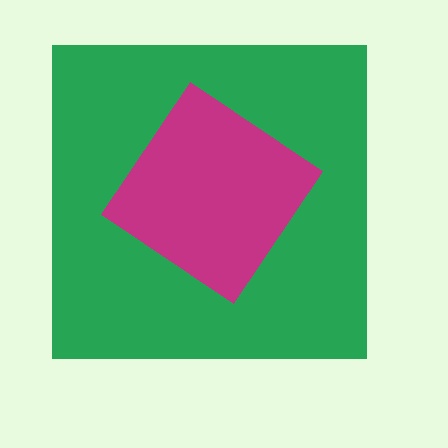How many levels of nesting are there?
2.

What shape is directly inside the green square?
The magenta diamond.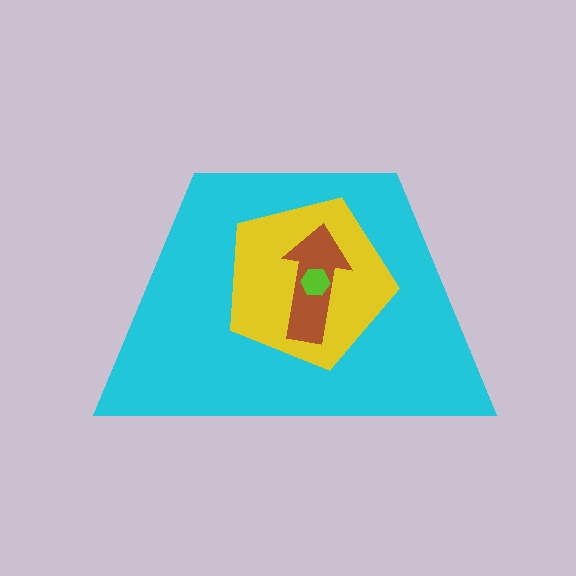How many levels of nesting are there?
4.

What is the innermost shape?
The lime hexagon.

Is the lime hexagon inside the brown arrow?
Yes.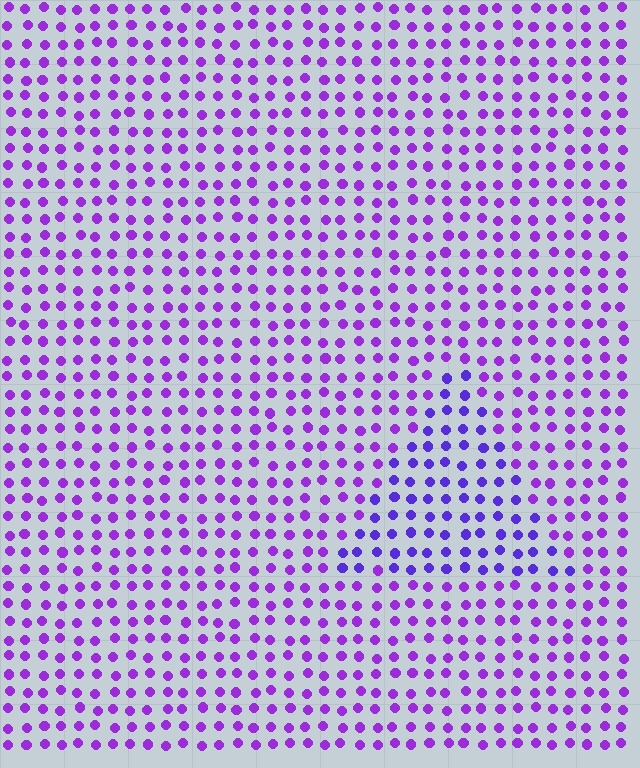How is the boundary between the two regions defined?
The boundary is defined purely by a slight shift in hue (about 24 degrees). Spacing, size, and orientation are identical on both sides.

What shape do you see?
I see a triangle.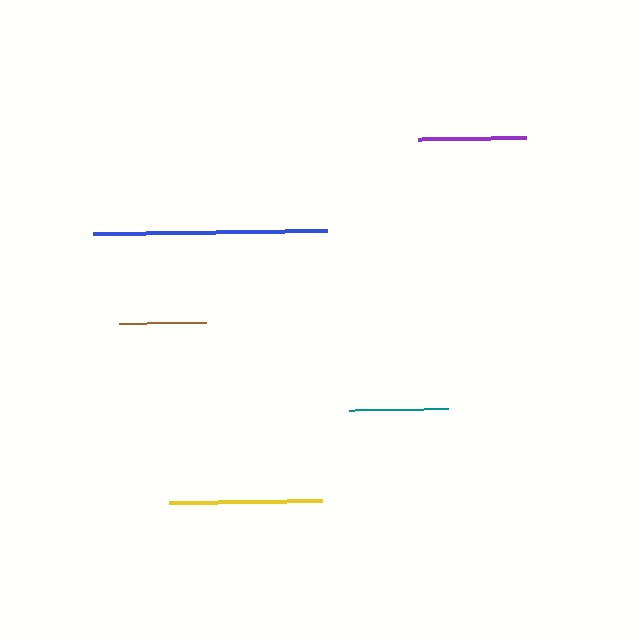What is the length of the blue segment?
The blue segment is approximately 233 pixels long.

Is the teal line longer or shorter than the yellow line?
The yellow line is longer than the teal line.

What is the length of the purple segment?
The purple segment is approximately 108 pixels long.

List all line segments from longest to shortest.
From longest to shortest: blue, yellow, purple, teal, brown.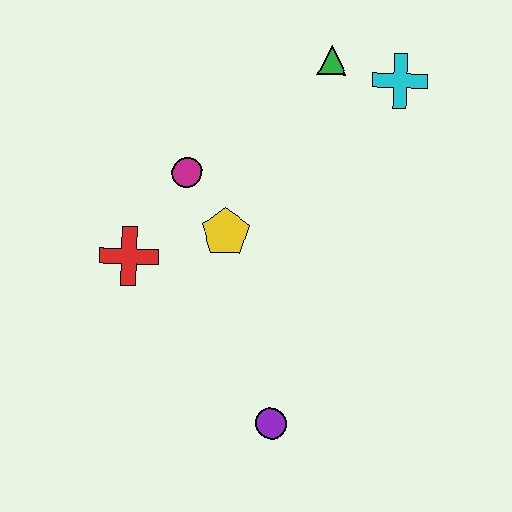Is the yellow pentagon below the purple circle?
No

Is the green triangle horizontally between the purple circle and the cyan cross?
Yes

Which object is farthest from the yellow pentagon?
The cyan cross is farthest from the yellow pentagon.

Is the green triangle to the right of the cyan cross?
No